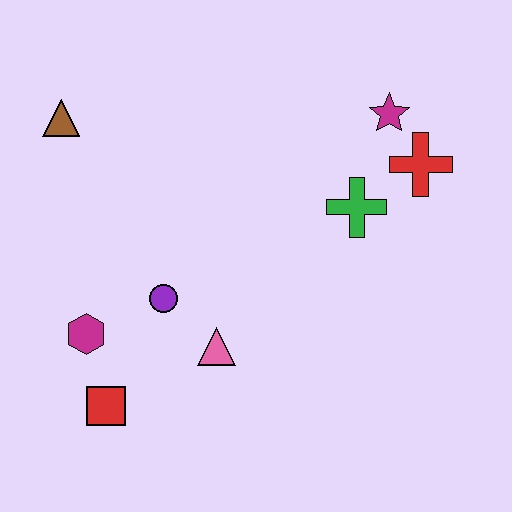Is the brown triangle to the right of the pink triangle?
No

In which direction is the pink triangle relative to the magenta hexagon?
The pink triangle is to the right of the magenta hexagon.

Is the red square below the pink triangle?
Yes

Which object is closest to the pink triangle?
The purple circle is closest to the pink triangle.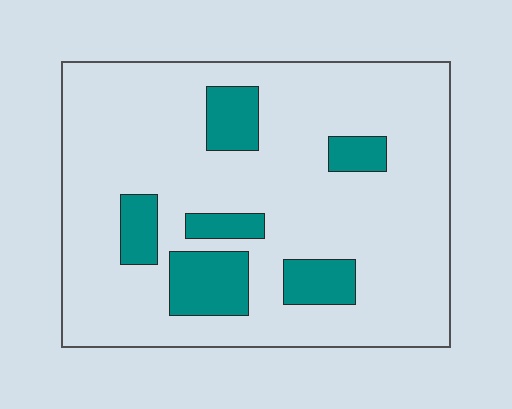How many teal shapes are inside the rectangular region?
6.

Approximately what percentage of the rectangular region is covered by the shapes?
Approximately 15%.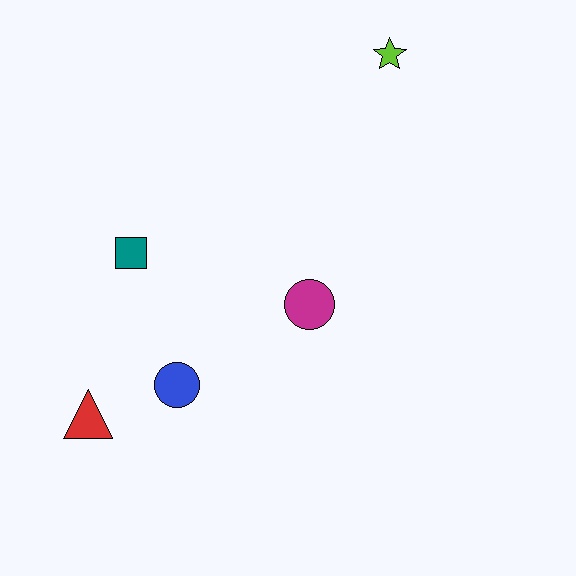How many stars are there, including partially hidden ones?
There is 1 star.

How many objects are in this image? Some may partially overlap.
There are 5 objects.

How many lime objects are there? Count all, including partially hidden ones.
There is 1 lime object.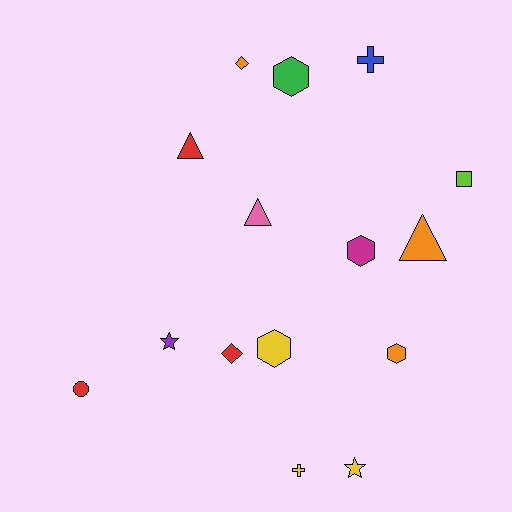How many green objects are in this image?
There is 1 green object.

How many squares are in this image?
There is 1 square.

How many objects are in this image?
There are 15 objects.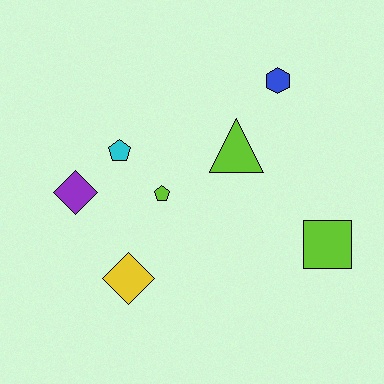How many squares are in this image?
There is 1 square.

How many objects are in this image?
There are 7 objects.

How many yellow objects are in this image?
There is 1 yellow object.